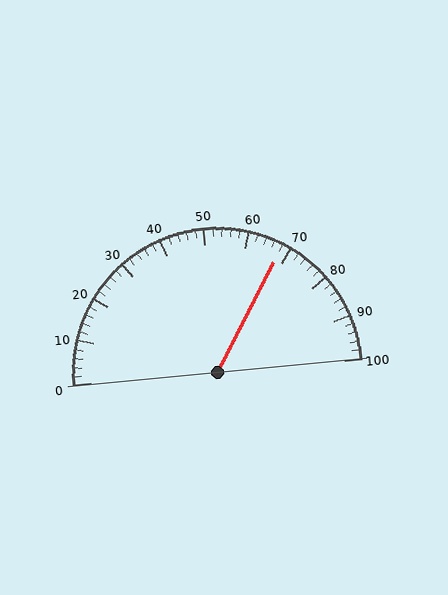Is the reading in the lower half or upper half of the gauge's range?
The reading is in the upper half of the range (0 to 100).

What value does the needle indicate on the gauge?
The needle indicates approximately 68.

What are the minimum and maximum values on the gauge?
The gauge ranges from 0 to 100.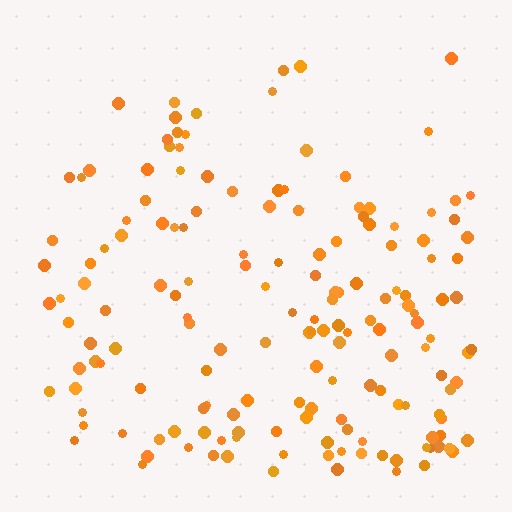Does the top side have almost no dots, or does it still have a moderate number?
Still a moderate number, just noticeably fewer than the bottom.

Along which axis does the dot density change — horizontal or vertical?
Vertical.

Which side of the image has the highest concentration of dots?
The bottom.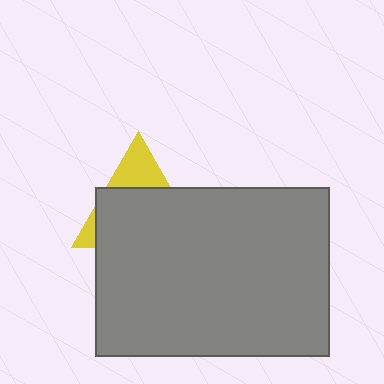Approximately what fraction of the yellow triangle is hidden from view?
Roughly 70% of the yellow triangle is hidden behind the gray rectangle.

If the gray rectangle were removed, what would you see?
You would see the complete yellow triangle.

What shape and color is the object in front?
The object in front is a gray rectangle.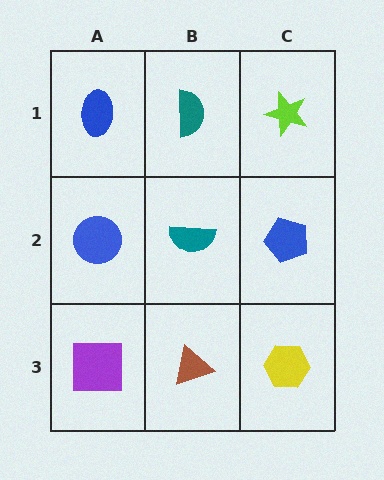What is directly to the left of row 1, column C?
A teal semicircle.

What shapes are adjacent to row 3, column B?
A teal semicircle (row 2, column B), a purple square (row 3, column A), a yellow hexagon (row 3, column C).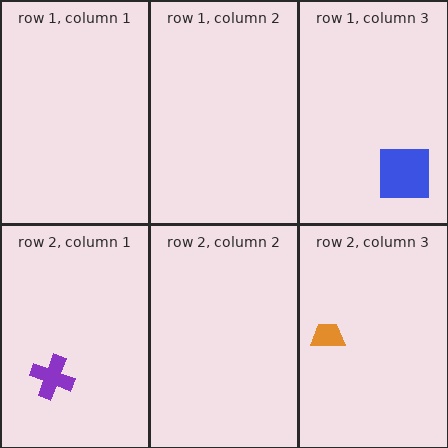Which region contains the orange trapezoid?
The row 2, column 3 region.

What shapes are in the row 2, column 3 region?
The orange trapezoid.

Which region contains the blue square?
The row 1, column 3 region.